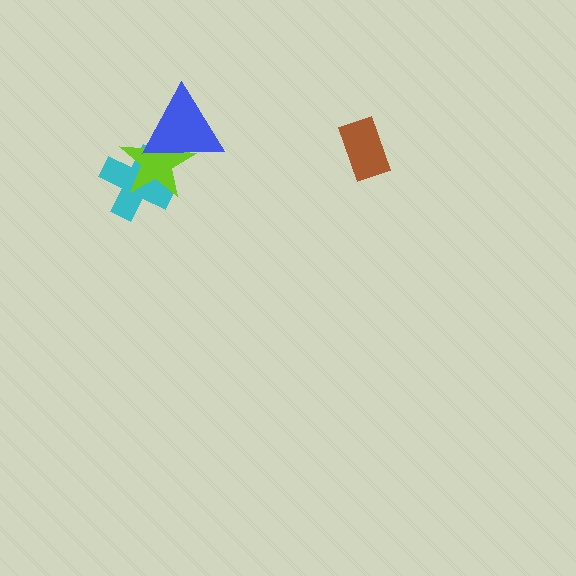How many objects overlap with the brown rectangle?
0 objects overlap with the brown rectangle.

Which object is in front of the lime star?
The blue triangle is in front of the lime star.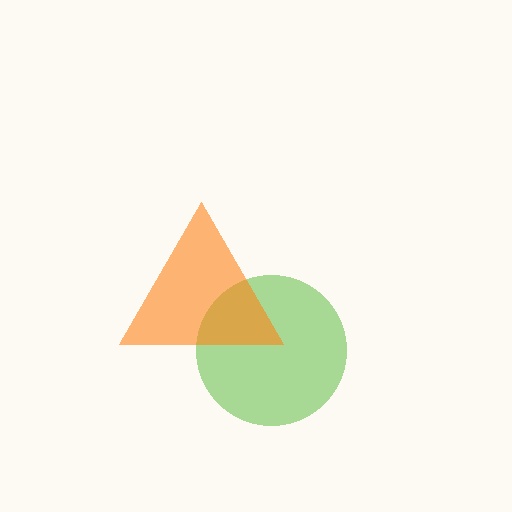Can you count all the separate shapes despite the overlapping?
Yes, there are 2 separate shapes.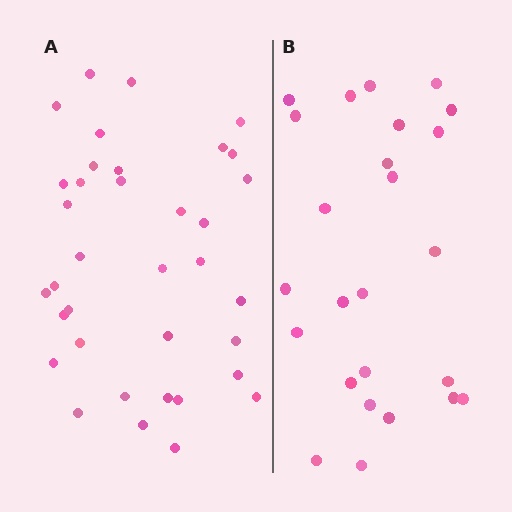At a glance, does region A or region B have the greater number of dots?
Region A (the left region) has more dots.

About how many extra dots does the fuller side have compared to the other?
Region A has roughly 12 or so more dots than region B.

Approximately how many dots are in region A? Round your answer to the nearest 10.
About 40 dots. (The exact count is 36, which rounds to 40.)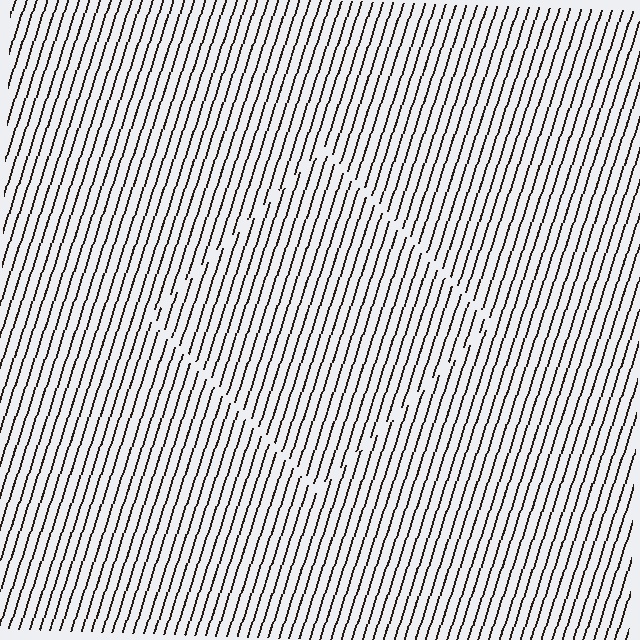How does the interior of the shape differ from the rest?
The interior of the shape contains the same grating, shifted by half a period — the contour is defined by the phase discontinuity where line-ends from the inner and outer gratings abut.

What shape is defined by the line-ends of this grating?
An illusory square. The interior of the shape contains the same grating, shifted by half a period — the contour is defined by the phase discontinuity where line-ends from the inner and outer gratings abut.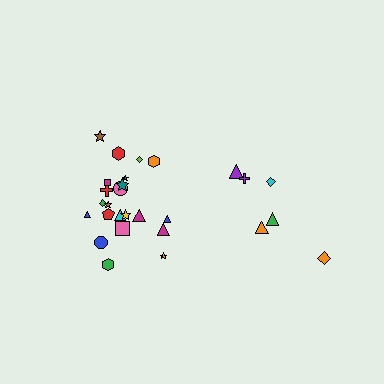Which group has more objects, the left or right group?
The left group.